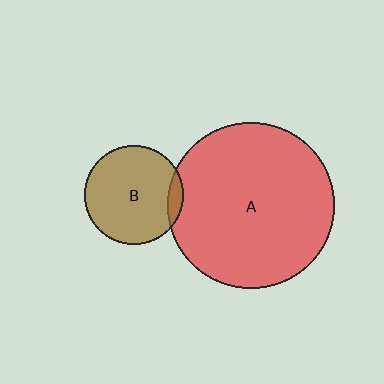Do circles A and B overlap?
Yes.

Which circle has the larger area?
Circle A (red).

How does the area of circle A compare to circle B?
Approximately 2.8 times.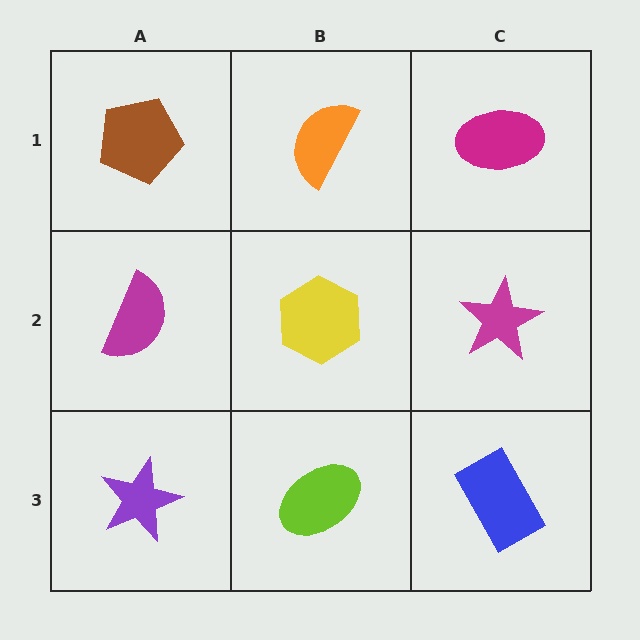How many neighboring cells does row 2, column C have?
3.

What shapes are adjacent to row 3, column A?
A magenta semicircle (row 2, column A), a lime ellipse (row 3, column B).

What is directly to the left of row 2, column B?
A magenta semicircle.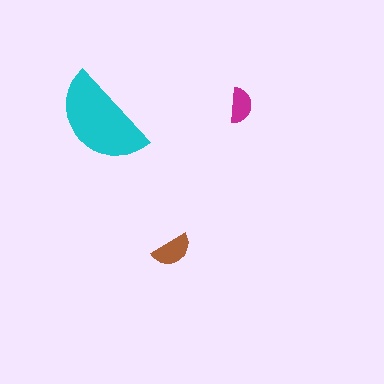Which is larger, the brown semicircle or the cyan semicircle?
The cyan one.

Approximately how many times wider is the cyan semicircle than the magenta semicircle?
About 3 times wider.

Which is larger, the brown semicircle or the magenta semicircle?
The brown one.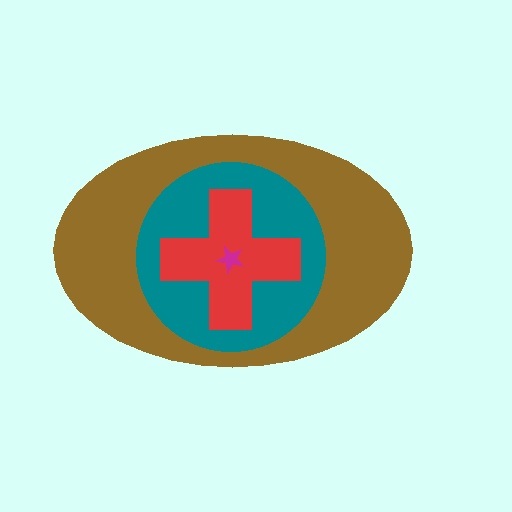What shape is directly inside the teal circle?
The red cross.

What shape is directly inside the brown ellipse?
The teal circle.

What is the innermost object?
The magenta star.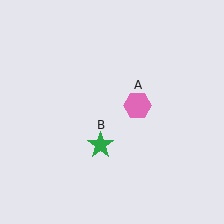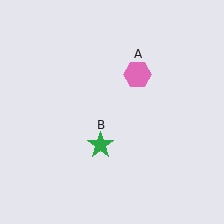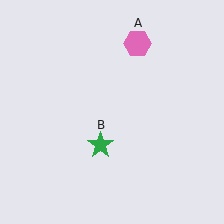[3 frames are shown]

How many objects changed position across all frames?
1 object changed position: pink hexagon (object A).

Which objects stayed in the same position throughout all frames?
Green star (object B) remained stationary.